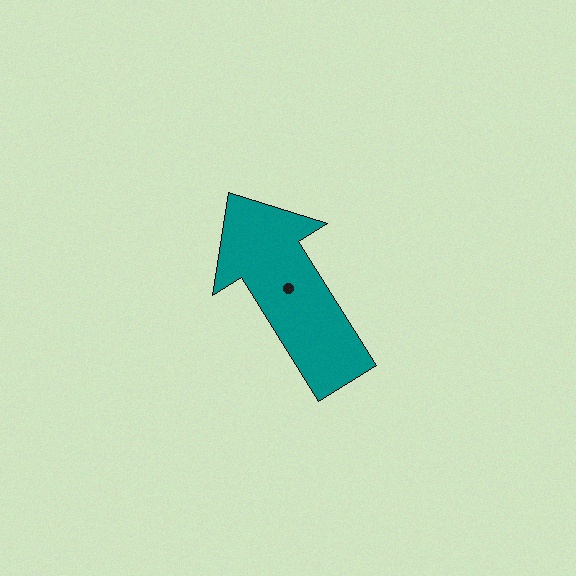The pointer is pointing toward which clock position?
Roughly 11 o'clock.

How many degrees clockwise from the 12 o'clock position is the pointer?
Approximately 328 degrees.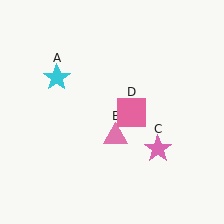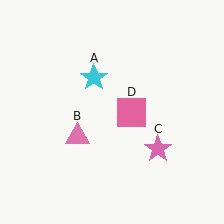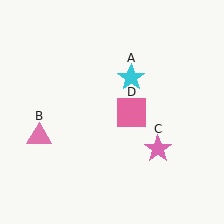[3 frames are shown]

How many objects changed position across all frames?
2 objects changed position: cyan star (object A), pink triangle (object B).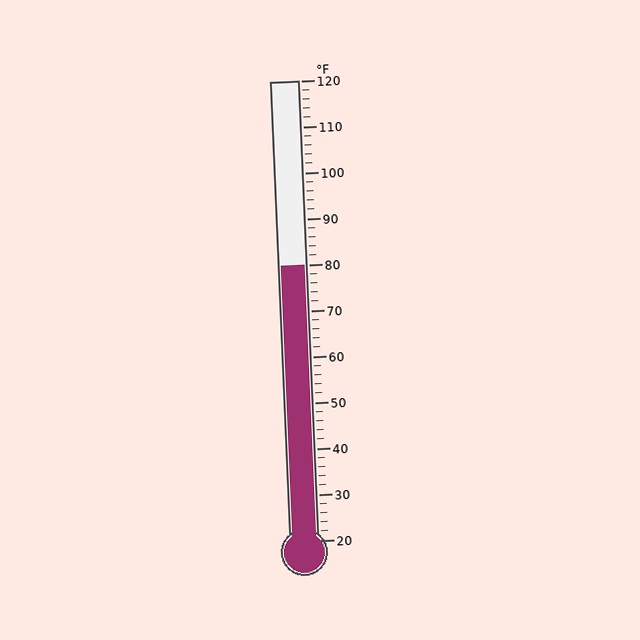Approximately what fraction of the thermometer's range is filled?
The thermometer is filled to approximately 60% of its range.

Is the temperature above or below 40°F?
The temperature is above 40°F.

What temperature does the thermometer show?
The thermometer shows approximately 80°F.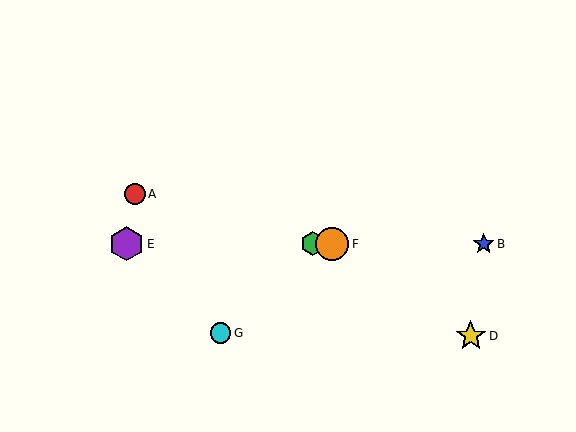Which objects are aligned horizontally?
Objects B, C, E, F are aligned horizontally.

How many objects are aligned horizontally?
4 objects (B, C, E, F) are aligned horizontally.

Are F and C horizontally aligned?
Yes, both are at y≈244.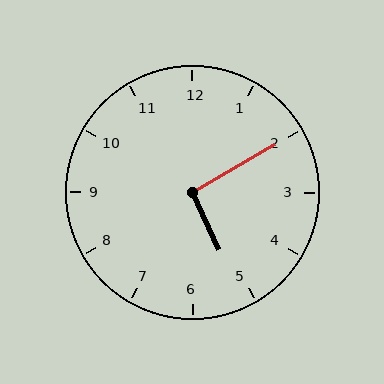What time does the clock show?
5:10.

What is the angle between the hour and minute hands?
Approximately 95 degrees.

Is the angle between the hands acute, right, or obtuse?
It is right.